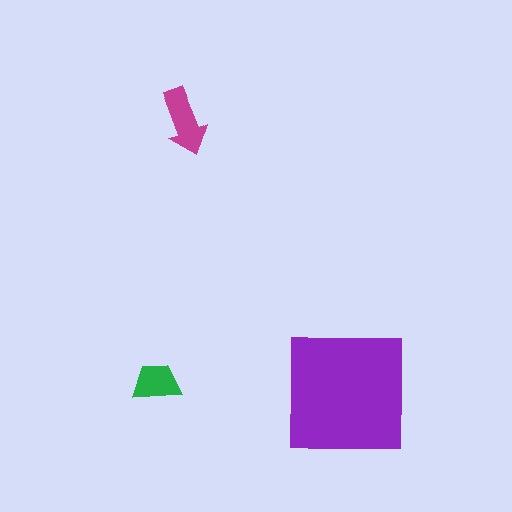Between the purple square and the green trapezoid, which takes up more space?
The purple square.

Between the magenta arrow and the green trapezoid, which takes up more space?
The magenta arrow.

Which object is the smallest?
The green trapezoid.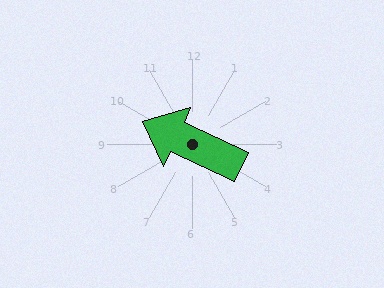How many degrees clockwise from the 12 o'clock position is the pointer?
Approximately 295 degrees.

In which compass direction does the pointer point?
Northwest.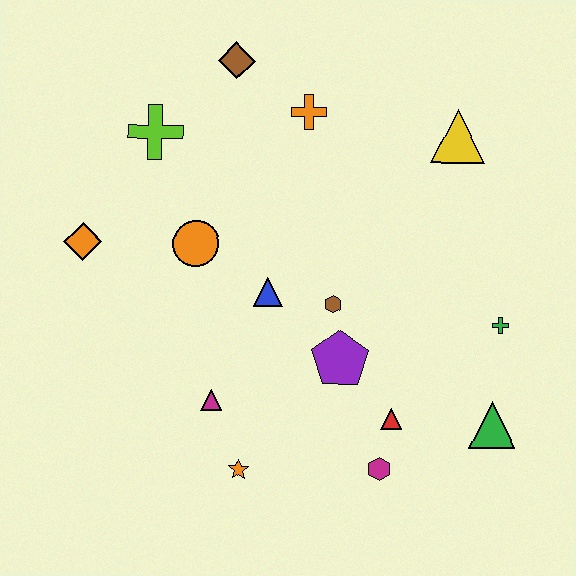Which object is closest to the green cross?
The green triangle is closest to the green cross.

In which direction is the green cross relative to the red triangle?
The green cross is to the right of the red triangle.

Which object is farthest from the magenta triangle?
The yellow triangle is farthest from the magenta triangle.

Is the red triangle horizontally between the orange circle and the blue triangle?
No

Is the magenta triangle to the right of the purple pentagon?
No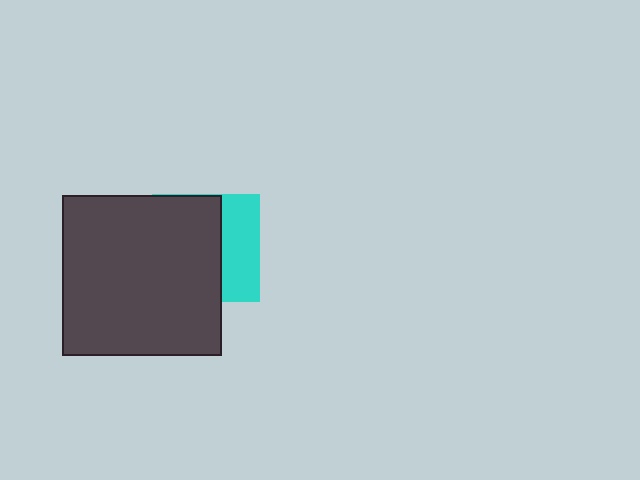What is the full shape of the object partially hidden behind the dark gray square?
The partially hidden object is a cyan square.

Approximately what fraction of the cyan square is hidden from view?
Roughly 64% of the cyan square is hidden behind the dark gray square.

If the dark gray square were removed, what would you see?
You would see the complete cyan square.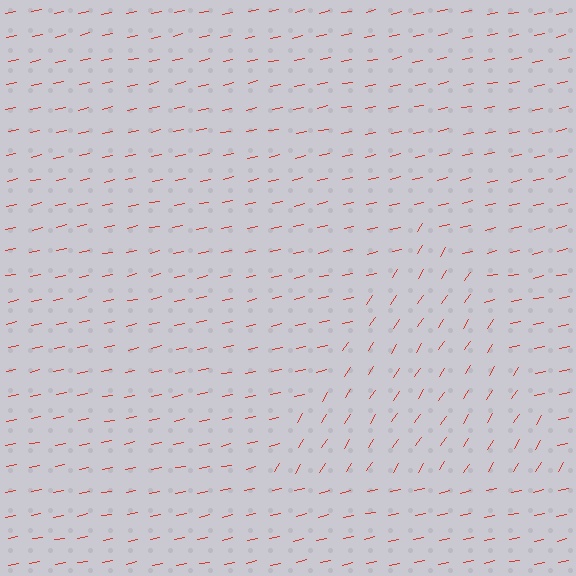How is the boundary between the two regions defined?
The boundary is defined purely by a change in line orientation (approximately 45 degrees difference). All lines are the same color and thickness.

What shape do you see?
I see a triangle.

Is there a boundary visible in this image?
Yes, there is a texture boundary formed by a change in line orientation.